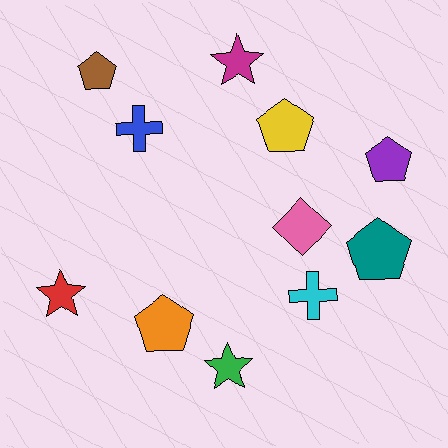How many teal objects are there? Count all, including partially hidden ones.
There is 1 teal object.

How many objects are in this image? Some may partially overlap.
There are 11 objects.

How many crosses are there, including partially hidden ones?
There are 2 crosses.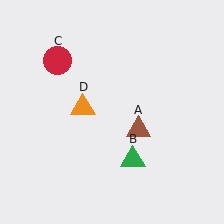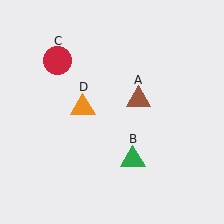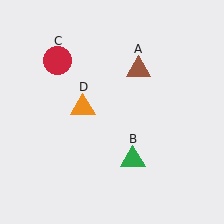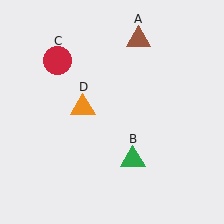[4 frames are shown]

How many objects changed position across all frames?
1 object changed position: brown triangle (object A).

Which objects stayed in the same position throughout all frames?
Green triangle (object B) and red circle (object C) and orange triangle (object D) remained stationary.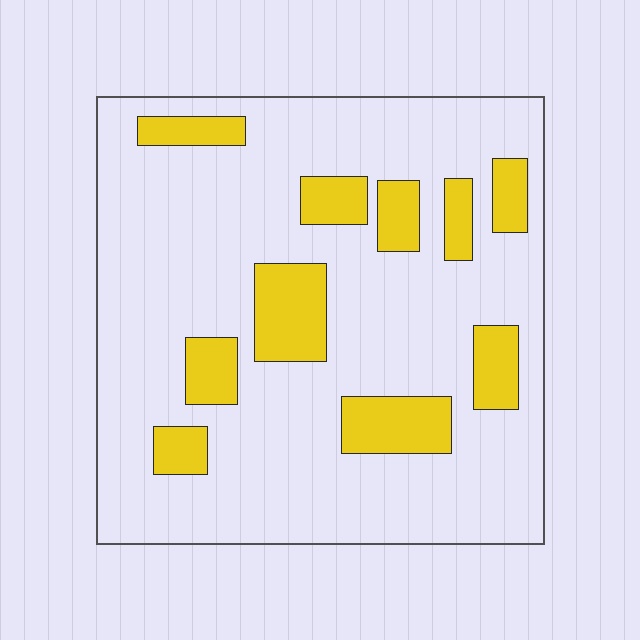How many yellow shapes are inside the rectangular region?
10.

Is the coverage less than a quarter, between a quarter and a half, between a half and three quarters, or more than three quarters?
Less than a quarter.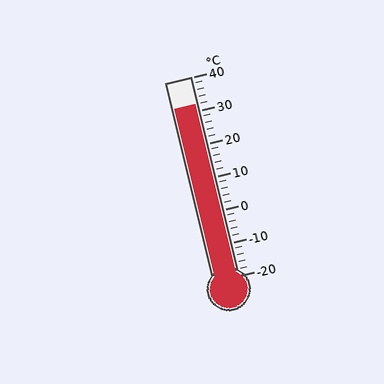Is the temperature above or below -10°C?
The temperature is above -10°C.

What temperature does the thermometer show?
The thermometer shows approximately 32°C.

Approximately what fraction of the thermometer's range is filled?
The thermometer is filled to approximately 85% of its range.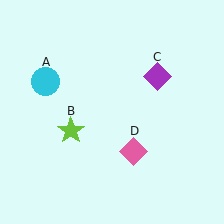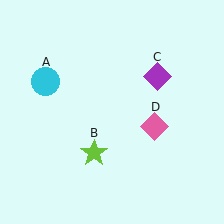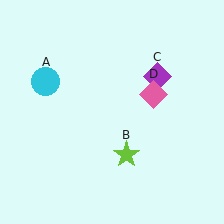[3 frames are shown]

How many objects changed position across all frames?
2 objects changed position: lime star (object B), pink diamond (object D).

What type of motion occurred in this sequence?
The lime star (object B), pink diamond (object D) rotated counterclockwise around the center of the scene.